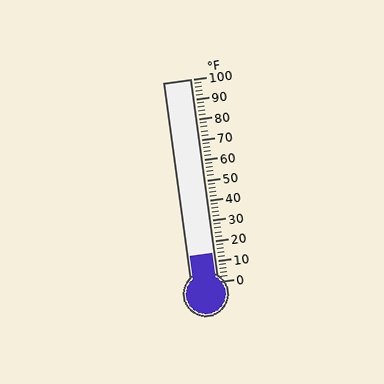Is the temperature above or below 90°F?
The temperature is below 90°F.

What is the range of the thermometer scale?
The thermometer scale ranges from 0°F to 100°F.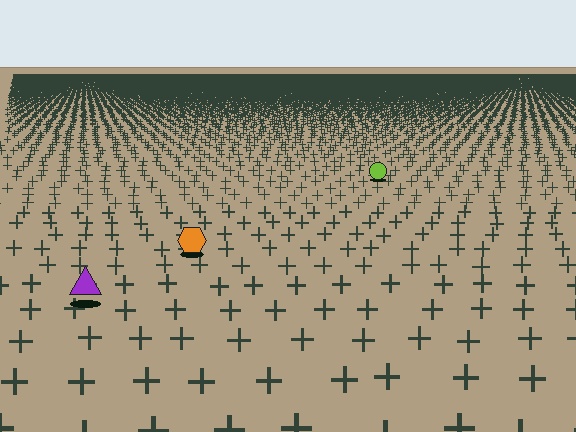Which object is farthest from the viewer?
The lime circle is farthest from the viewer. It appears smaller and the ground texture around it is denser.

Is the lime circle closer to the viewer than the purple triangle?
No. The purple triangle is closer — you can tell from the texture gradient: the ground texture is coarser near it.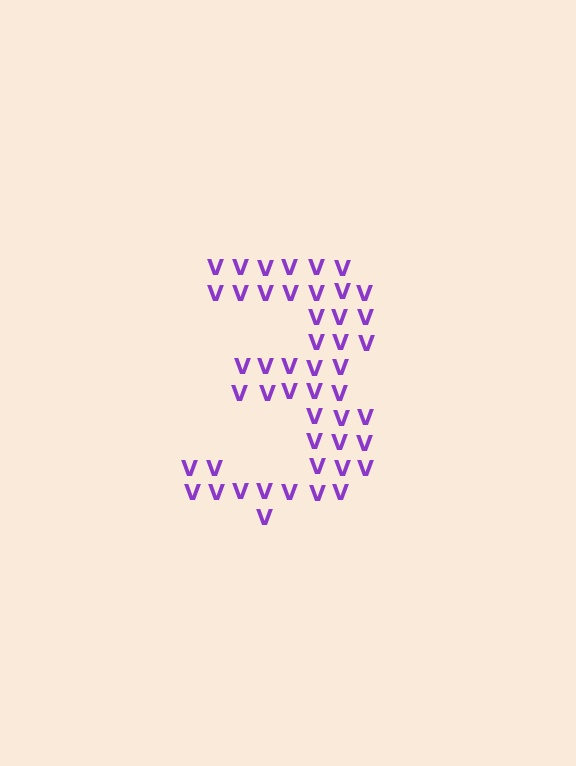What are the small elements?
The small elements are letter V's.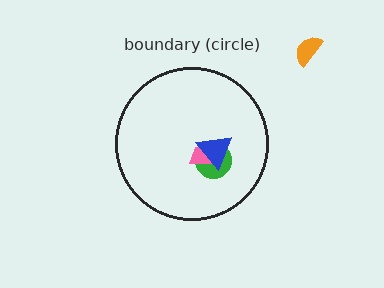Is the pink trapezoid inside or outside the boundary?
Inside.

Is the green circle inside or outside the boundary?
Inside.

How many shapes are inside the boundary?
3 inside, 1 outside.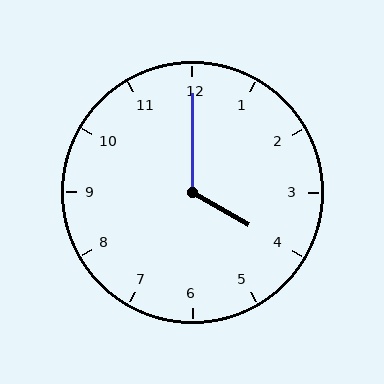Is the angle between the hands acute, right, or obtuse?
It is obtuse.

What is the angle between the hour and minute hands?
Approximately 120 degrees.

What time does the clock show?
4:00.